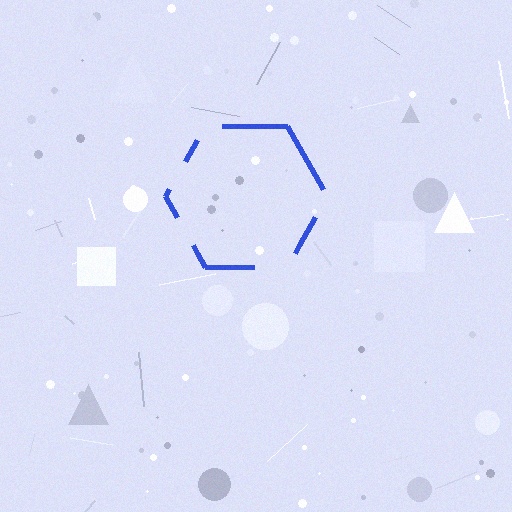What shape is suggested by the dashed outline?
The dashed outline suggests a hexagon.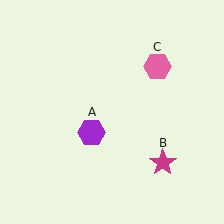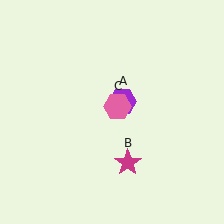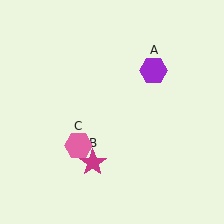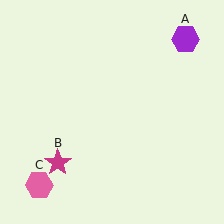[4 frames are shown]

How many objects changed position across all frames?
3 objects changed position: purple hexagon (object A), magenta star (object B), pink hexagon (object C).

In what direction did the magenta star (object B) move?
The magenta star (object B) moved left.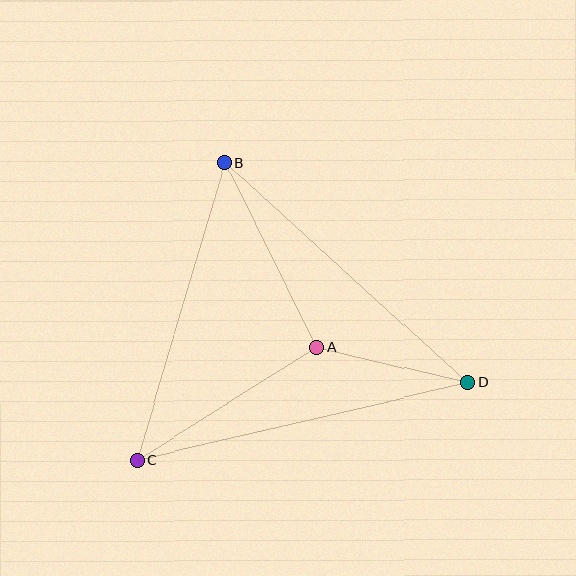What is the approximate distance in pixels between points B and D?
The distance between B and D is approximately 328 pixels.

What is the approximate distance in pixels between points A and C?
The distance between A and C is approximately 213 pixels.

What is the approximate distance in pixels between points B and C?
The distance between B and C is approximately 310 pixels.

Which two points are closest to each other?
Points A and D are closest to each other.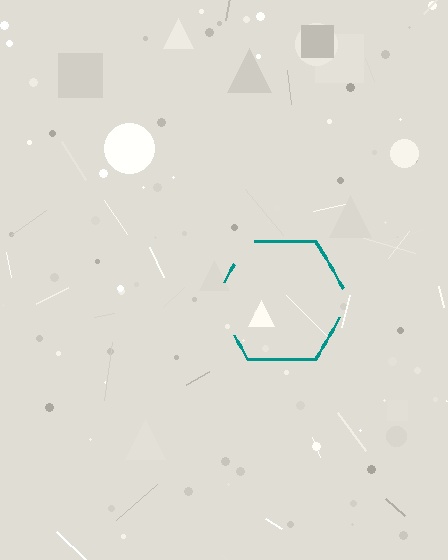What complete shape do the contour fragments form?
The contour fragments form a hexagon.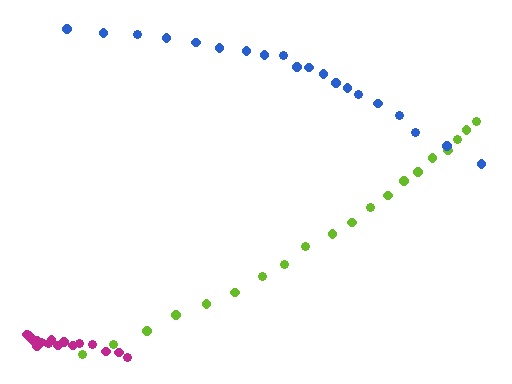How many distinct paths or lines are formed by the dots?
There are 3 distinct paths.